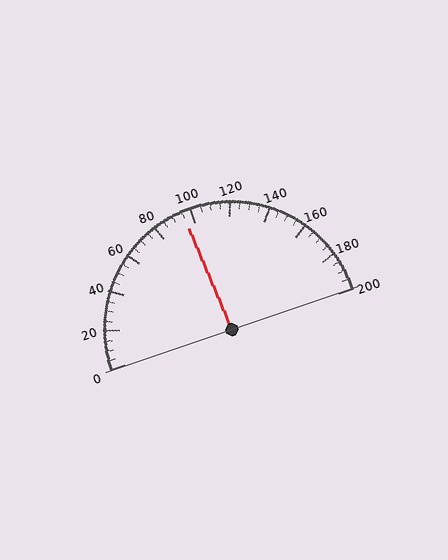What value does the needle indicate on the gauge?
The needle indicates approximately 95.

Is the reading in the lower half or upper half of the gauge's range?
The reading is in the lower half of the range (0 to 200).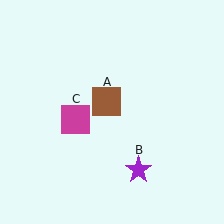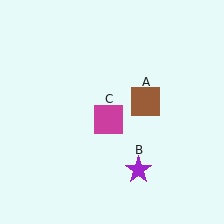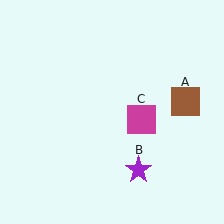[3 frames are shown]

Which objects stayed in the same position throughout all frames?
Purple star (object B) remained stationary.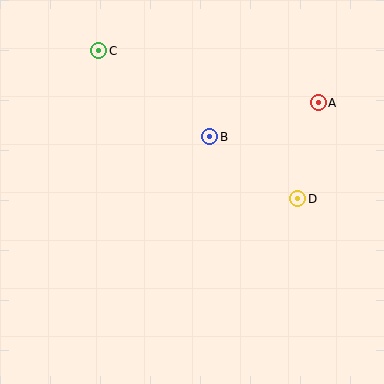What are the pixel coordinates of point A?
Point A is at (318, 103).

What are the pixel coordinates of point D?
Point D is at (298, 199).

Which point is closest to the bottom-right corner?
Point D is closest to the bottom-right corner.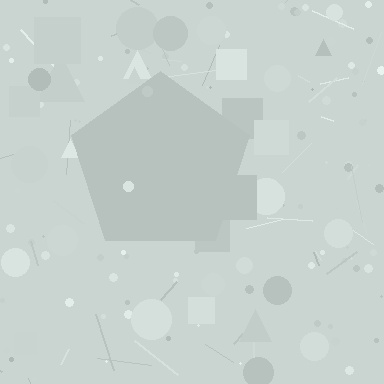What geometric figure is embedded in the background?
A pentagon is embedded in the background.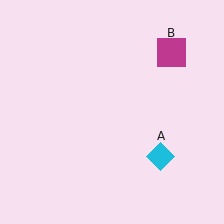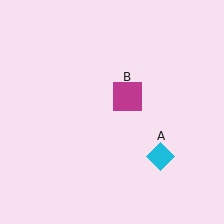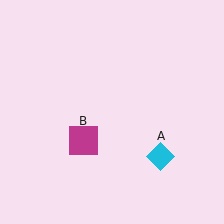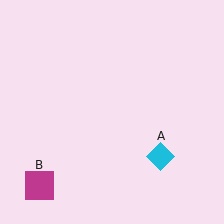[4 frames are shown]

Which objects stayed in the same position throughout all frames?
Cyan diamond (object A) remained stationary.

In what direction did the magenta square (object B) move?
The magenta square (object B) moved down and to the left.